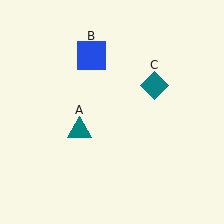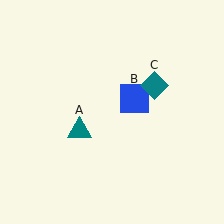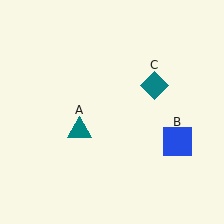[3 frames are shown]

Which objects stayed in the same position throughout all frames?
Teal triangle (object A) and teal diamond (object C) remained stationary.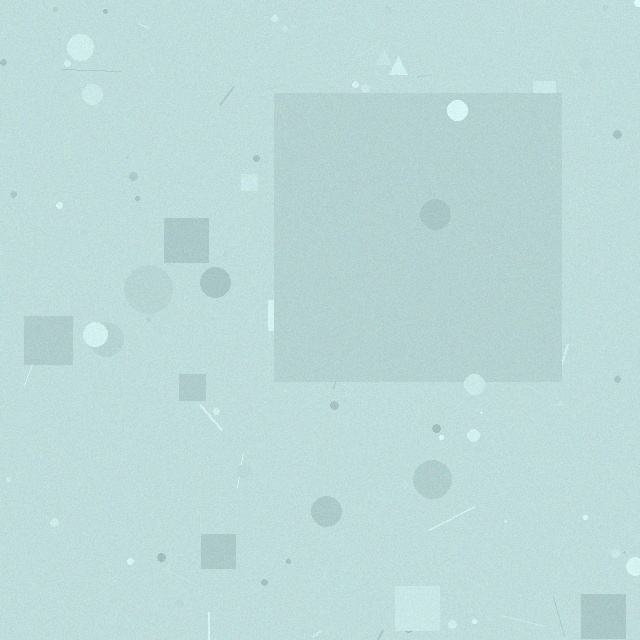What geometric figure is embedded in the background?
A square is embedded in the background.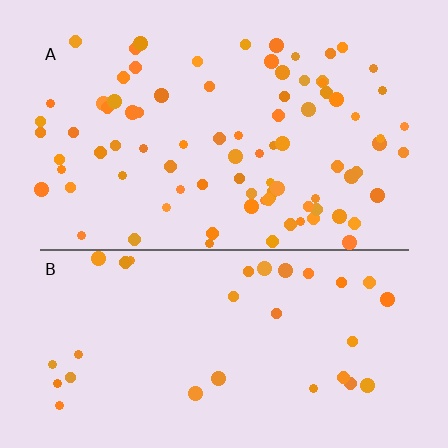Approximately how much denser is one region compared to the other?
Approximately 2.7× — region A over region B.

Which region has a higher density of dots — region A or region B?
A (the top).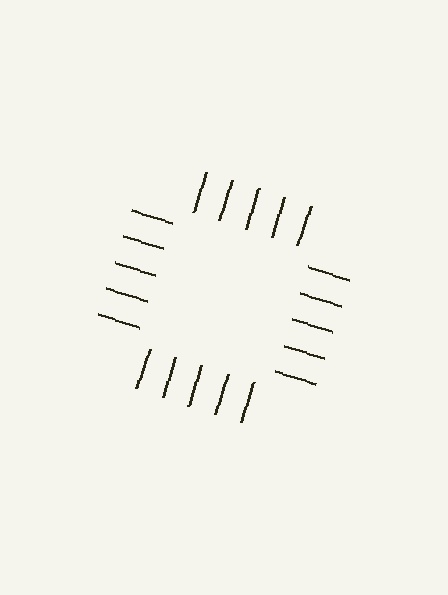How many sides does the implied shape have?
4 sides — the line-ends trace a square.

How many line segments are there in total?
20 — 5 along each of the 4 edges.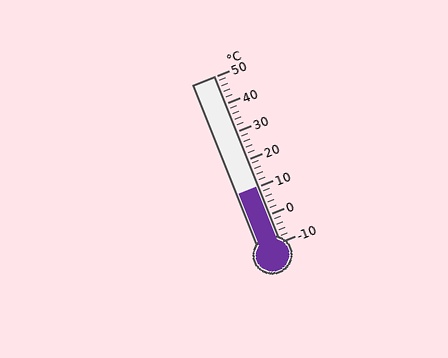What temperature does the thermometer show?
The thermometer shows approximately 10°C.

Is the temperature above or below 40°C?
The temperature is below 40°C.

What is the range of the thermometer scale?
The thermometer scale ranges from -10°C to 50°C.